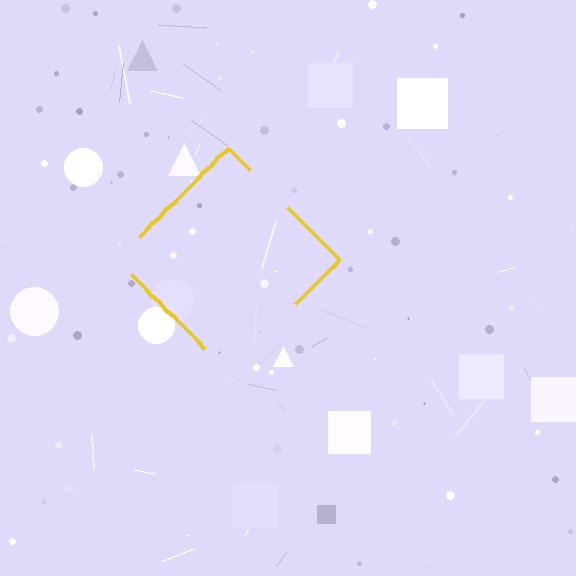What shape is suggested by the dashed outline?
The dashed outline suggests a diamond.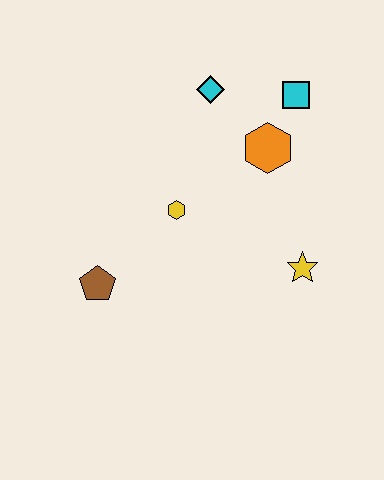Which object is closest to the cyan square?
The orange hexagon is closest to the cyan square.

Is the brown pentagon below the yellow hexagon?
Yes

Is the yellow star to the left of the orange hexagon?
No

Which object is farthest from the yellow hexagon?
The cyan square is farthest from the yellow hexagon.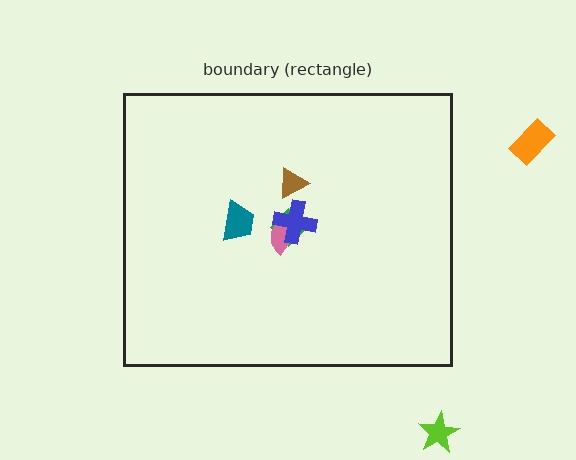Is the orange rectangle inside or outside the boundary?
Outside.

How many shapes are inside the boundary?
5 inside, 2 outside.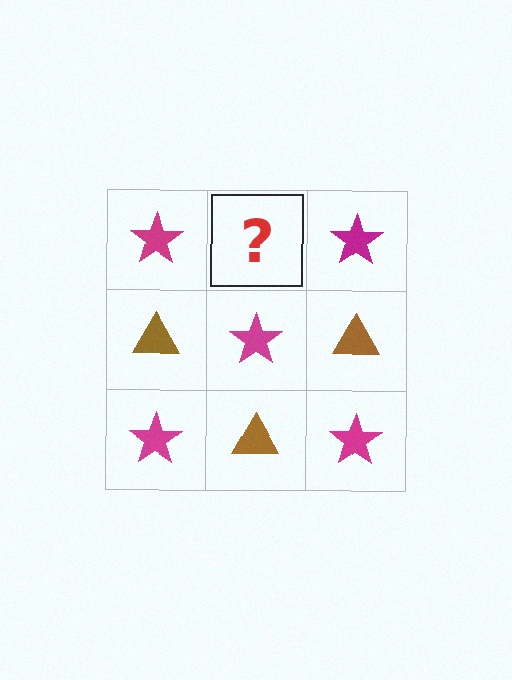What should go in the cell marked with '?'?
The missing cell should contain a brown triangle.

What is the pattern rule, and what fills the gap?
The rule is that it alternates magenta star and brown triangle in a checkerboard pattern. The gap should be filled with a brown triangle.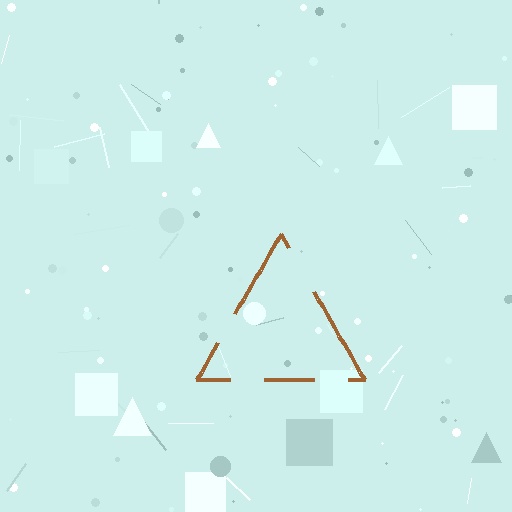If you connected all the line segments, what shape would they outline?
They would outline a triangle.